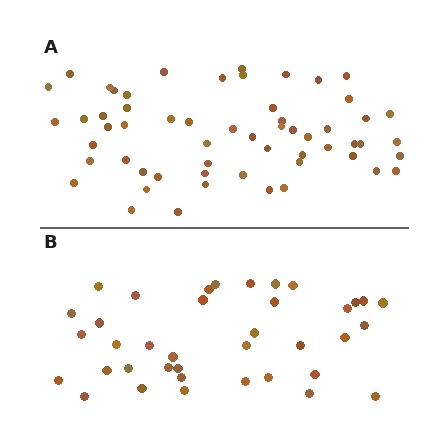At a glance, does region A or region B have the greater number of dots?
Region A (the top region) has more dots.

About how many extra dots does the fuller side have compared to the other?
Region A has approximately 20 more dots than region B.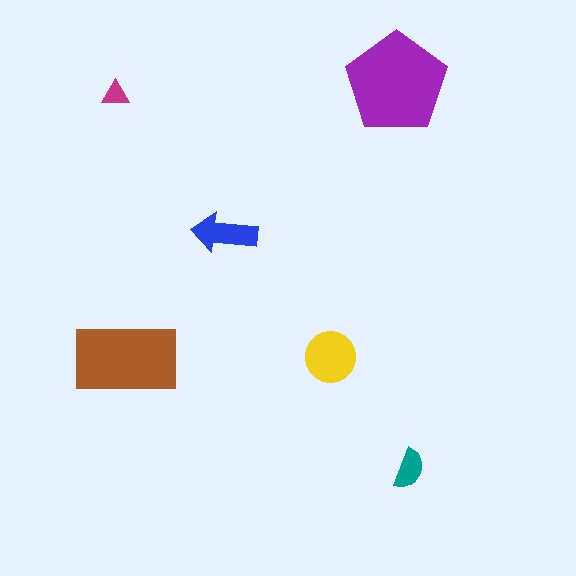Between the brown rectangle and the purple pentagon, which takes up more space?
The purple pentagon.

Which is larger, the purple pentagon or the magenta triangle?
The purple pentagon.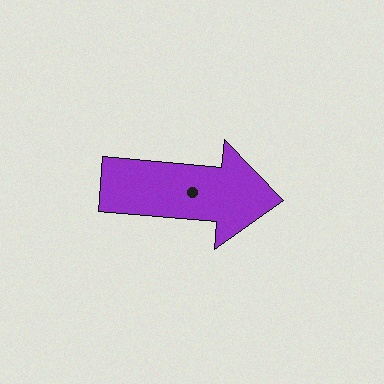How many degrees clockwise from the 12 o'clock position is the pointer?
Approximately 95 degrees.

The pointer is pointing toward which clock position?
Roughly 3 o'clock.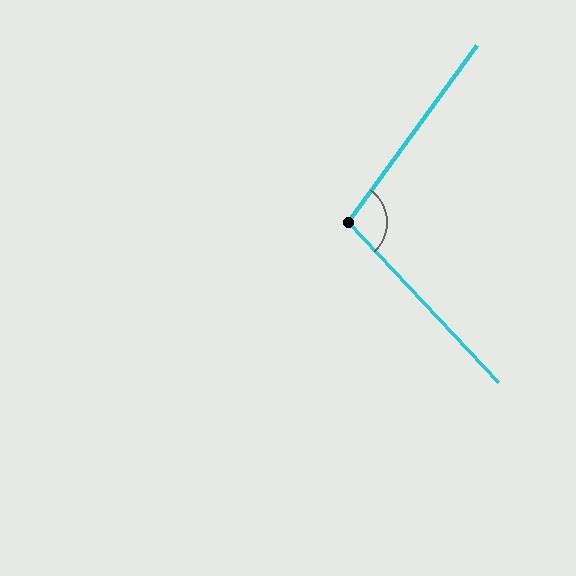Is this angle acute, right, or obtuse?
It is obtuse.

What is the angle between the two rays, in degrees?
Approximately 100 degrees.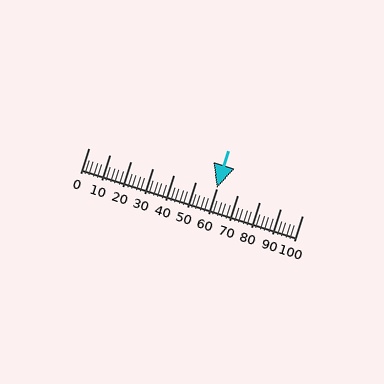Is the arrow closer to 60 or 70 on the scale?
The arrow is closer to 60.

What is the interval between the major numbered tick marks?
The major tick marks are spaced 10 units apart.